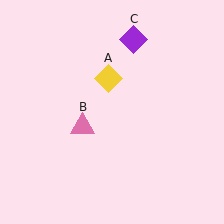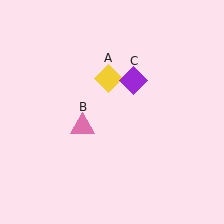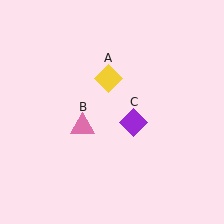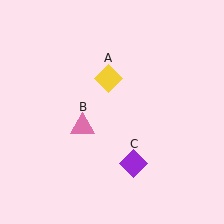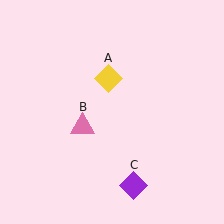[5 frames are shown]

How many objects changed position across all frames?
1 object changed position: purple diamond (object C).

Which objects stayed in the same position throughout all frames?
Yellow diamond (object A) and pink triangle (object B) remained stationary.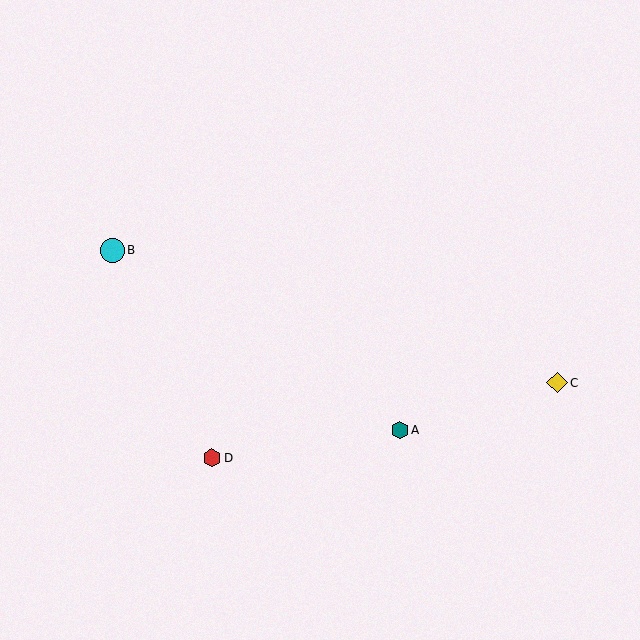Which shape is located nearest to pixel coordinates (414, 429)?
The teal hexagon (labeled A) at (400, 430) is nearest to that location.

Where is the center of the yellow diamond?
The center of the yellow diamond is at (557, 383).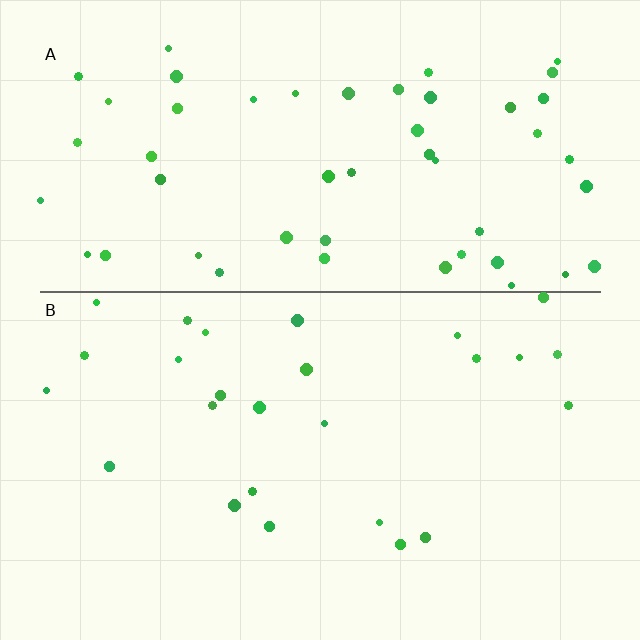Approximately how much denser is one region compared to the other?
Approximately 2.0× — region A over region B.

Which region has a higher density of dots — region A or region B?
A (the top).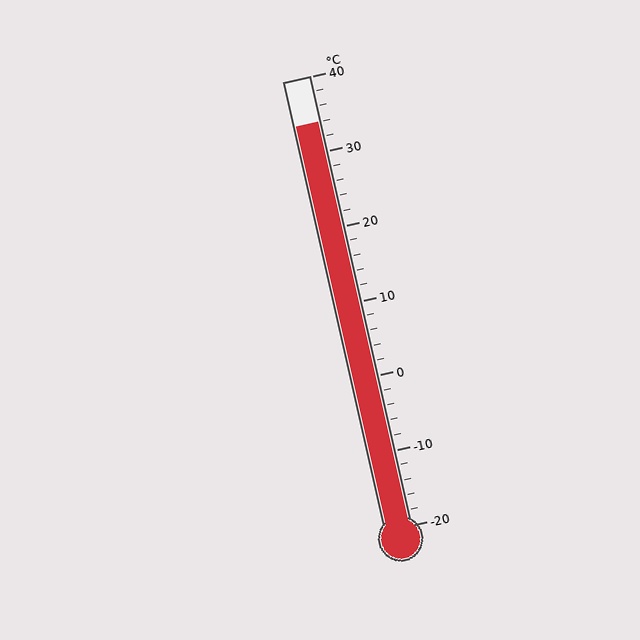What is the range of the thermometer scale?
The thermometer scale ranges from -20°C to 40°C.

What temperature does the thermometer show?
The thermometer shows approximately 34°C.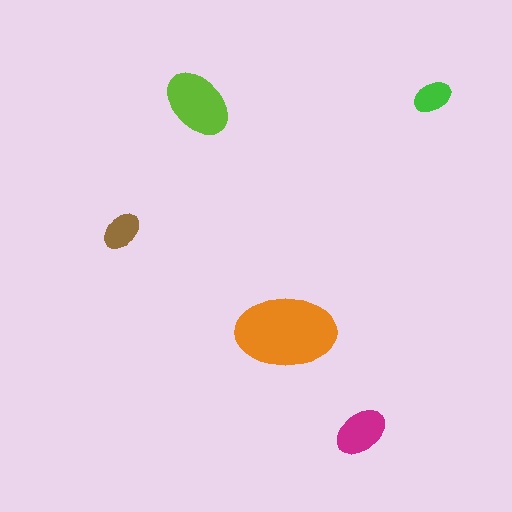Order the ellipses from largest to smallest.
the orange one, the lime one, the magenta one, the brown one, the green one.